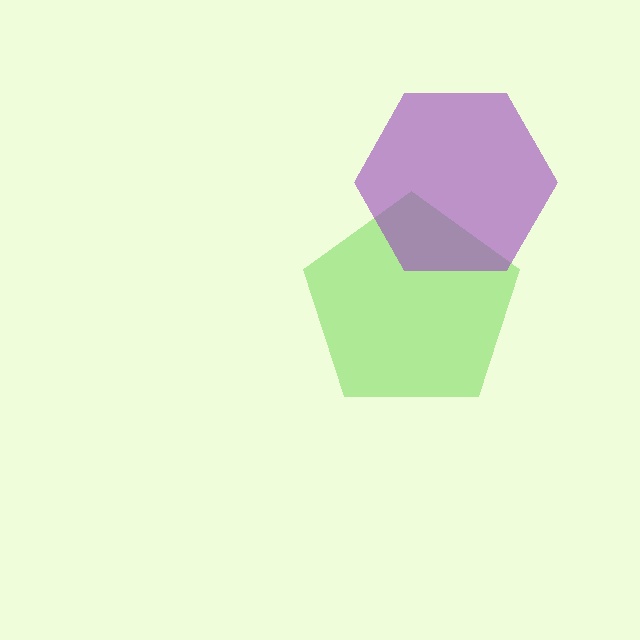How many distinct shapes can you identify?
There are 2 distinct shapes: a lime pentagon, a purple hexagon.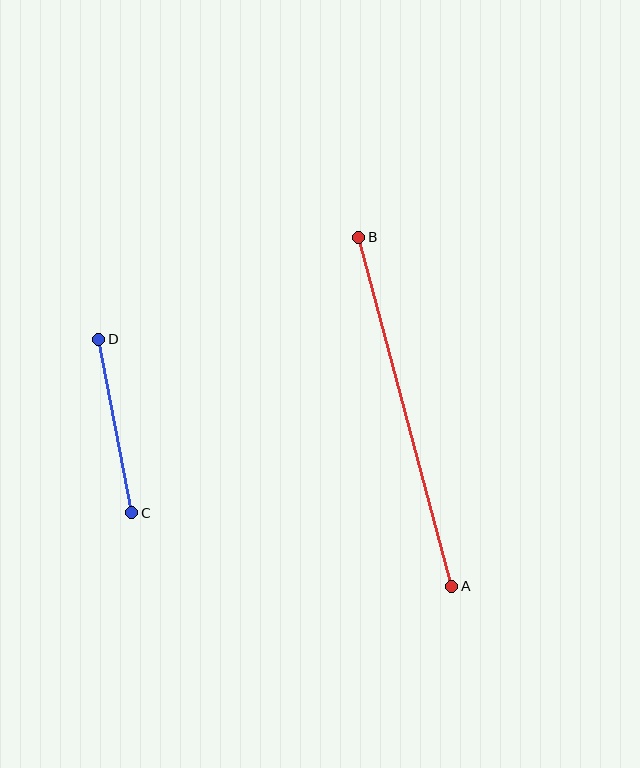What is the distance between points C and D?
The distance is approximately 176 pixels.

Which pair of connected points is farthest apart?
Points A and B are farthest apart.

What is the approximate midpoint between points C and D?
The midpoint is at approximately (115, 426) pixels.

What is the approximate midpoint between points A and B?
The midpoint is at approximately (405, 412) pixels.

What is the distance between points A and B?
The distance is approximately 361 pixels.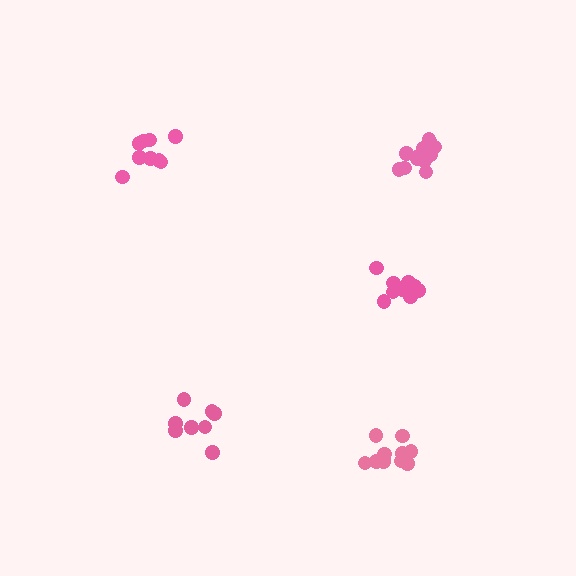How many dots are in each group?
Group 1: 13 dots, Group 2: 9 dots, Group 3: 8 dots, Group 4: 9 dots, Group 5: 12 dots (51 total).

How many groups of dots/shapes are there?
There are 5 groups.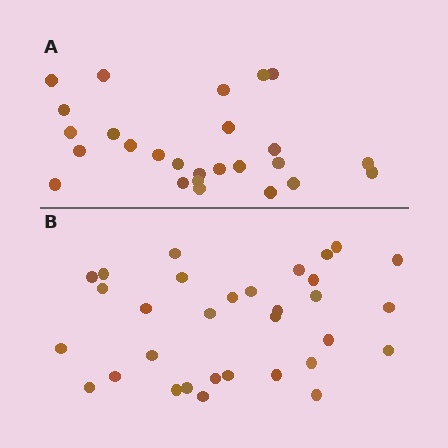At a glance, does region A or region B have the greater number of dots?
Region B (the bottom region) has more dots.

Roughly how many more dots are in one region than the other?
Region B has about 6 more dots than region A.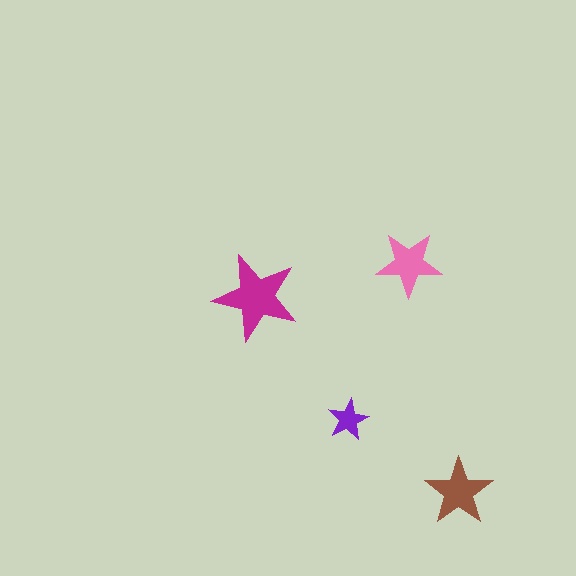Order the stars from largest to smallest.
the magenta one, the brown one, the pink one, the purple one.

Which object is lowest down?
The brown star is bottommost.